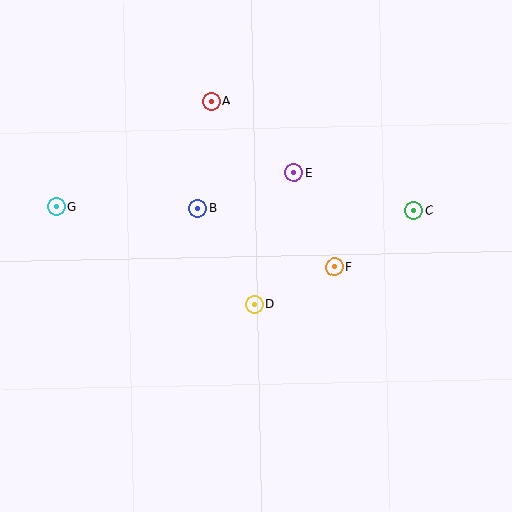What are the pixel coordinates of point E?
Point E is at (294, 173).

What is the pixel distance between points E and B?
The distance between E and B is 102 pixels.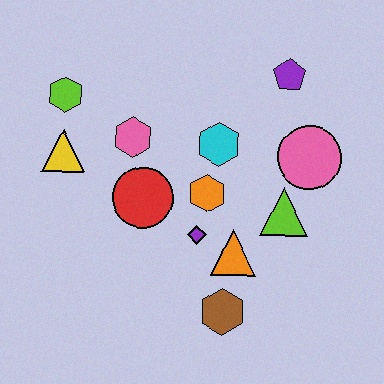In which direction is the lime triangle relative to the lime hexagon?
The lime triangle is to the right of the lime hexagon.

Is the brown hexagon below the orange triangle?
Yes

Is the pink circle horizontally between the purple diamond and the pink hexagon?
No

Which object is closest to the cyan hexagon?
The orange hexagon is closest to the cyan hexagon.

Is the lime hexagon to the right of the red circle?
No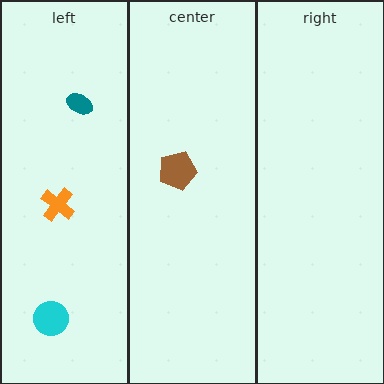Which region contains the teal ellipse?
The left region.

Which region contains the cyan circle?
The left region.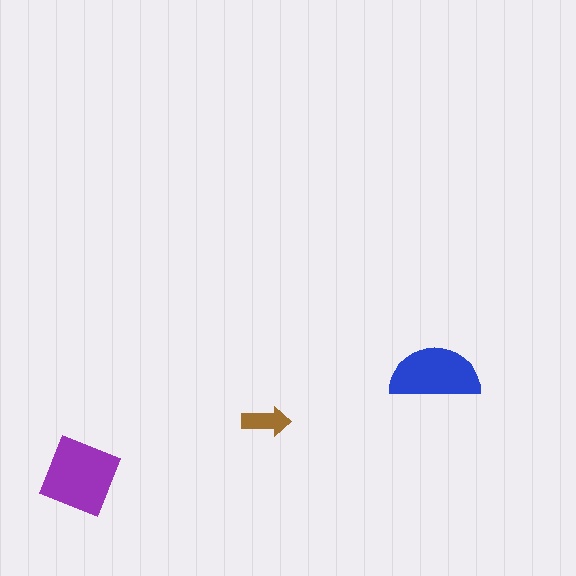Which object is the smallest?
The brown arrow.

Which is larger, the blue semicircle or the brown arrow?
The blue semicircle.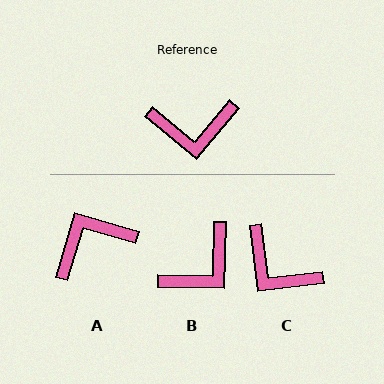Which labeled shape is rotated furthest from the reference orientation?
A, about 156 degrees away.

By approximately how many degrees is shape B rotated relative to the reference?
Approximately 38 degrees counter-clockwise.